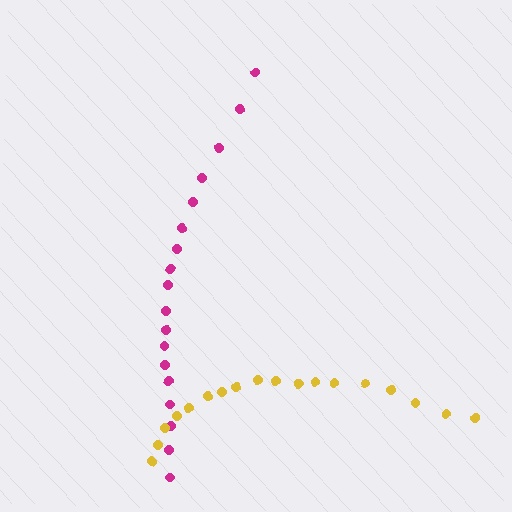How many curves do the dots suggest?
There are 2 distinct paths.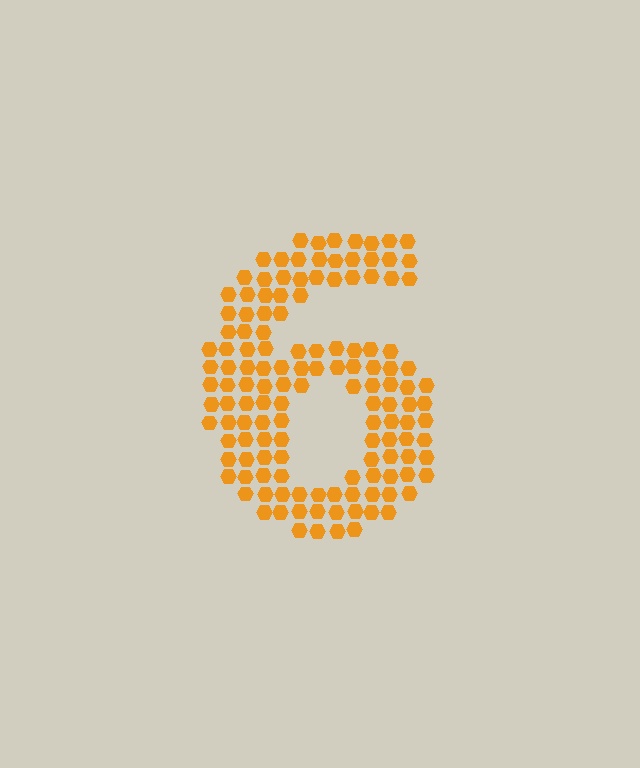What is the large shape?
The large shape is the digit 6.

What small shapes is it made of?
It is made of small hexagons.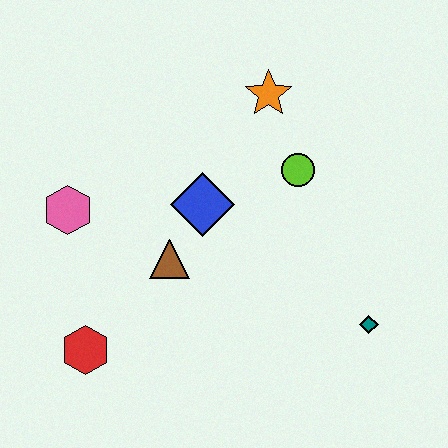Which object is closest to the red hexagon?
The brown triangle is closest to the red hexagon.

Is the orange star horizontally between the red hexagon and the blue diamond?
No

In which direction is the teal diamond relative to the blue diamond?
The teal diamond is to the right of the blue diamond.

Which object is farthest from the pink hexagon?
The teal diamond is farthest from the pink hexagon.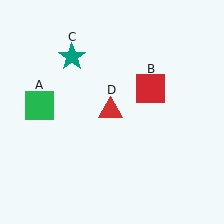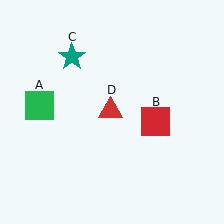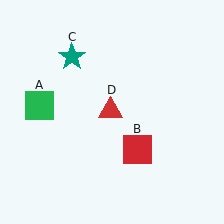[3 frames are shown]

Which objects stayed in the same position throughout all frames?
Green square (object A) and teal star (object C) and red triangle (object D) remained stationary.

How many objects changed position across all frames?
1 object changed position: red square (object B).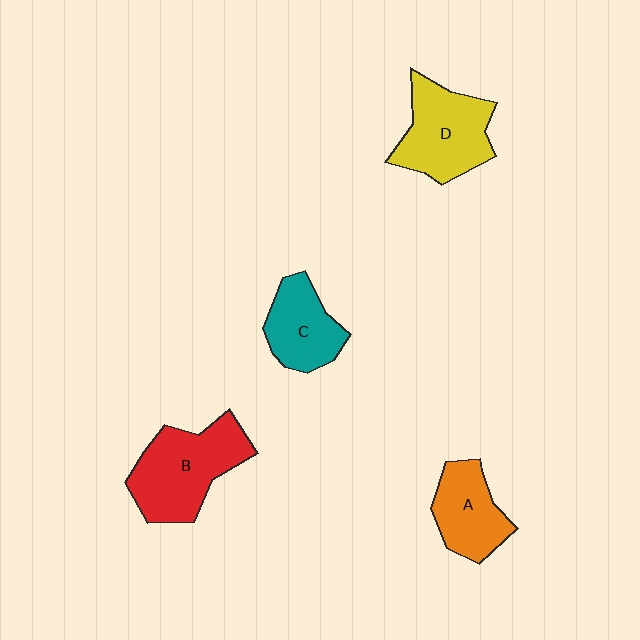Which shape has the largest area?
Shape B (red).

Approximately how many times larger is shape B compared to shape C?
Approximately 1.5 times.